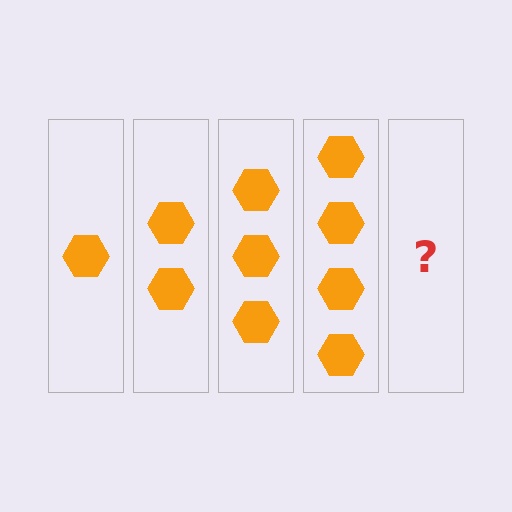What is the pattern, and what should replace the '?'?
The pattern is that each step adds one more hexagon. The '?' should be 5 hexagons.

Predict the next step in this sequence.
The next step is 5 hexagons.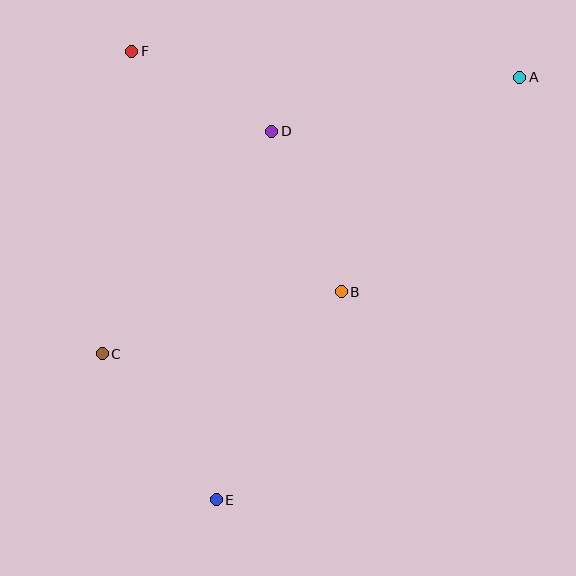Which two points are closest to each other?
Points D and F are closest to each other.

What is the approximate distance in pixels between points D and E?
The distance between D and E is approximately 372 pixels.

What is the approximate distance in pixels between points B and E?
The distance between B and E is approximately 243 pixels.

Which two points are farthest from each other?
Points A and E are farthest from each other.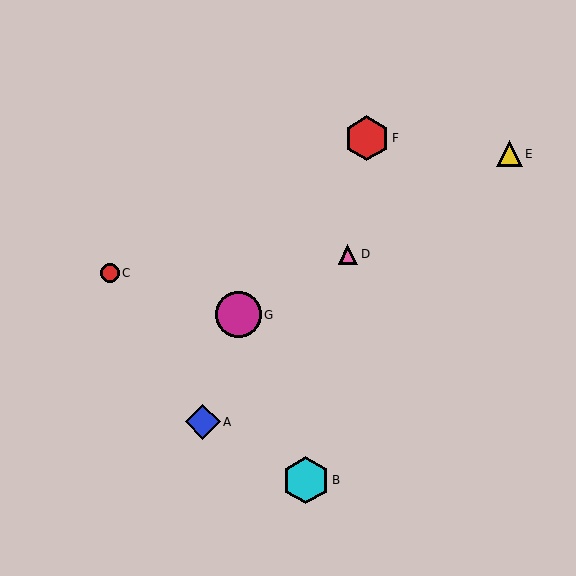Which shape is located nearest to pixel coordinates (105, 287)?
The red circle (labeled C) at (110, 273) is nearest to that location.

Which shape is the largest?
The cyan hexagon (labeled B) is the largest.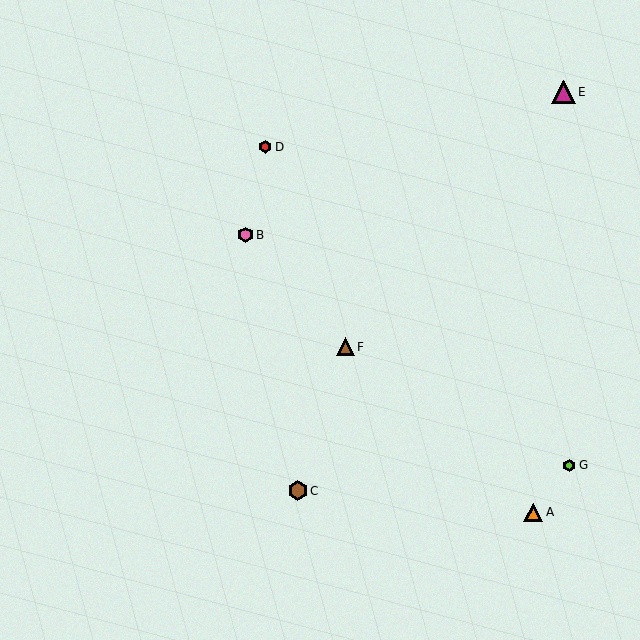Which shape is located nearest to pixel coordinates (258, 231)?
The pink hexagon (labeled B) at (246, 235) is nearest to that location.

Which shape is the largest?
The magenta triangle (labeled E) is the largest.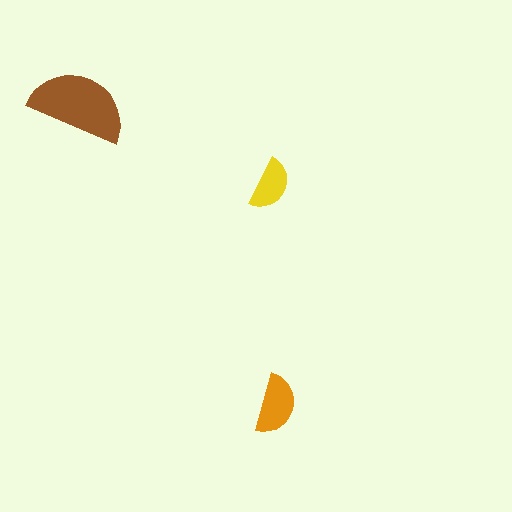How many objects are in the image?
There are 3 objects in the image.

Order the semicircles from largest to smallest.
the brown one, the orange one, the yellow one.